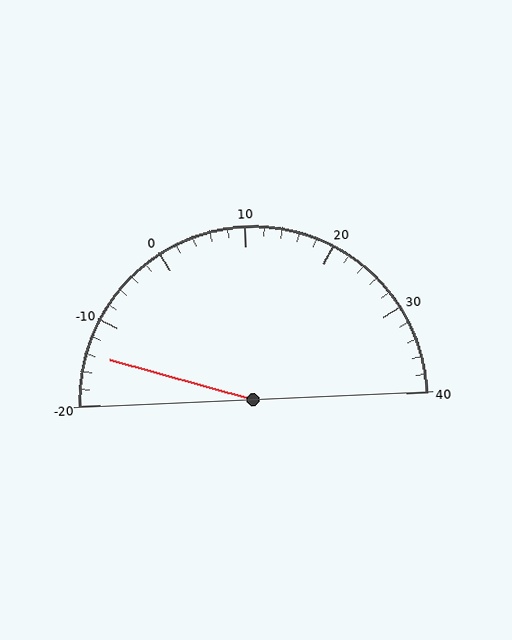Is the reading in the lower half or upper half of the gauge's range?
The reading is in the lower half of the range (-20 to 40).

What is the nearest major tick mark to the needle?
The nearest major tick mark is -10.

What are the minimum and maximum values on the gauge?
The gauge ranges from -20 to 40.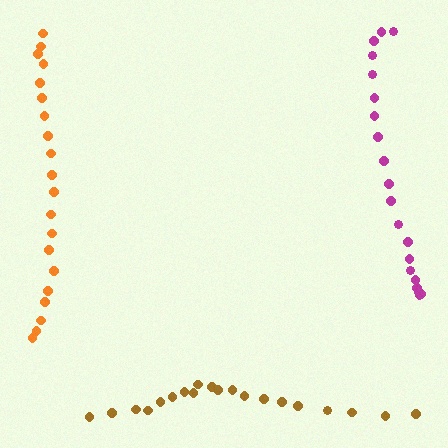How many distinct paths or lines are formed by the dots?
There are 3 distinct paths.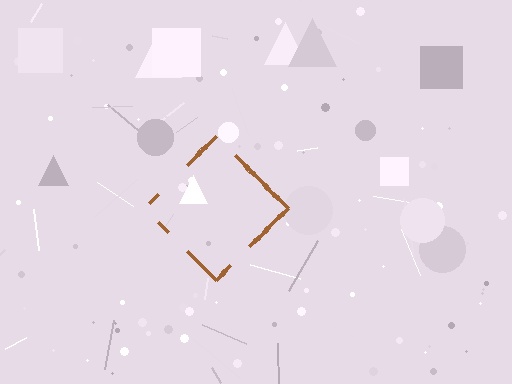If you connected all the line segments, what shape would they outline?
They would outline a diamond.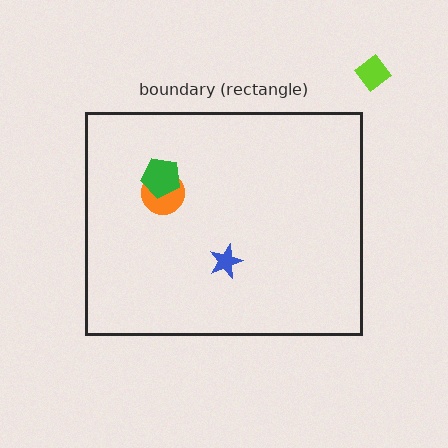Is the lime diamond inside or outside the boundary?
Outside.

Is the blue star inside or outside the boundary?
Inside.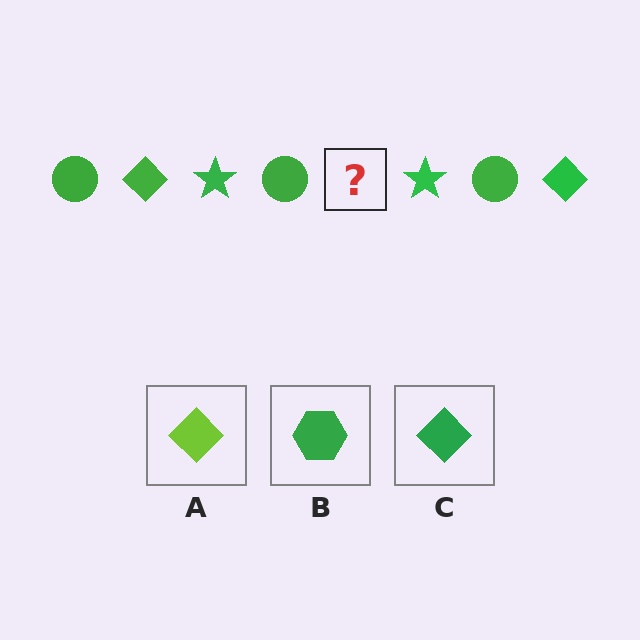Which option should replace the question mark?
Option C.